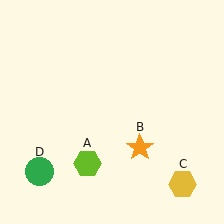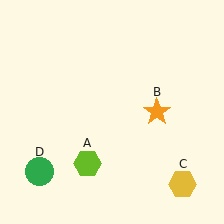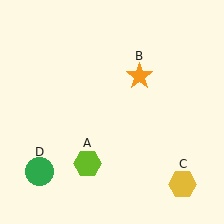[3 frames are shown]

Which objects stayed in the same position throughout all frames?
Lime hexagon (object A) and yellow hexagon (object C) and green circle (object D) remained stationary.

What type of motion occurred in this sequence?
The orange star (object B) rotated counterclockwise around the center of the scene.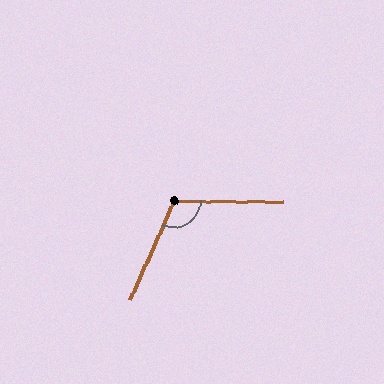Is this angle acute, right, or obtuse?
It is obtuse.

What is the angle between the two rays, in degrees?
Approximately 113 degrees.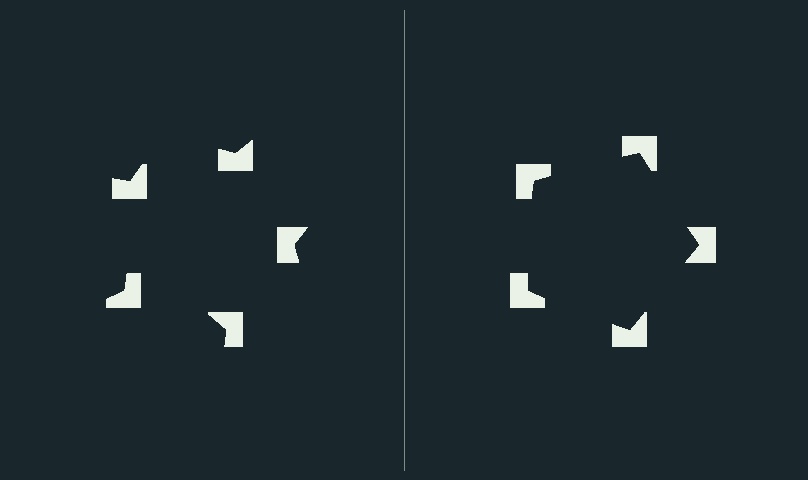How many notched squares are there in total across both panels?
10 — 5 on each side.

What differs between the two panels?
The notched squares are positioned identically on both sides; only the wedge orientations differ. On the right they align to a pentagon; on the left they are misaligned.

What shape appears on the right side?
An illusory pentagon.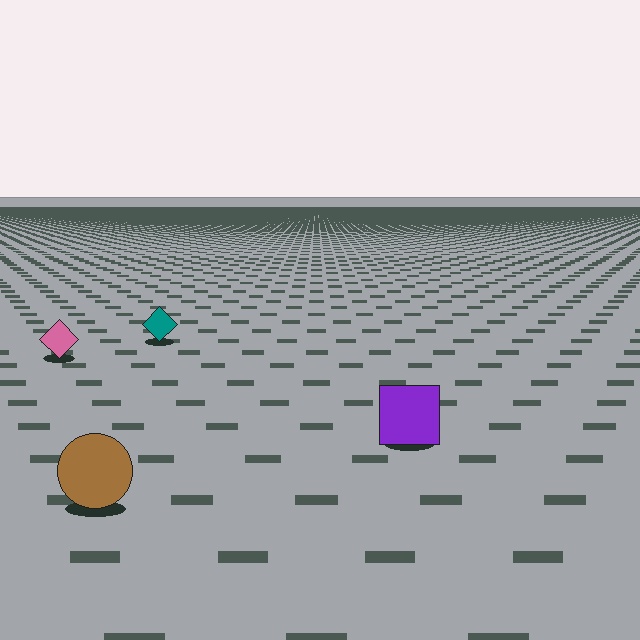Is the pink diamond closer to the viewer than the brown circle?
No. The brown circle is closer — you can tell from the texture gradient: the ground texture is coarser near it.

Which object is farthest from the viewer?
The teal diamond is farthest from the viewer. It appears smaller and the ground texture around it is denser.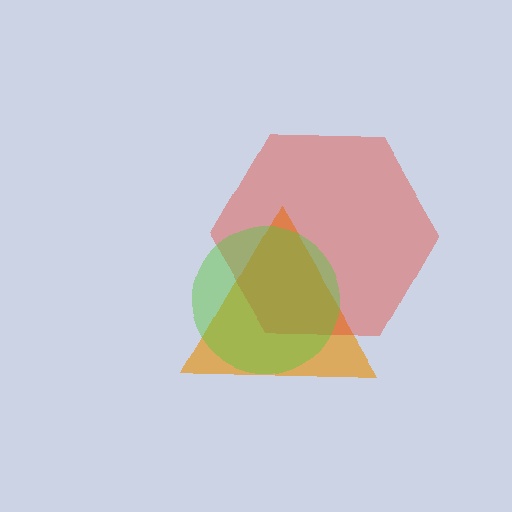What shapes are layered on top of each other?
The layered shapes are: an orange triangle, a red hexagon, a lime circle.